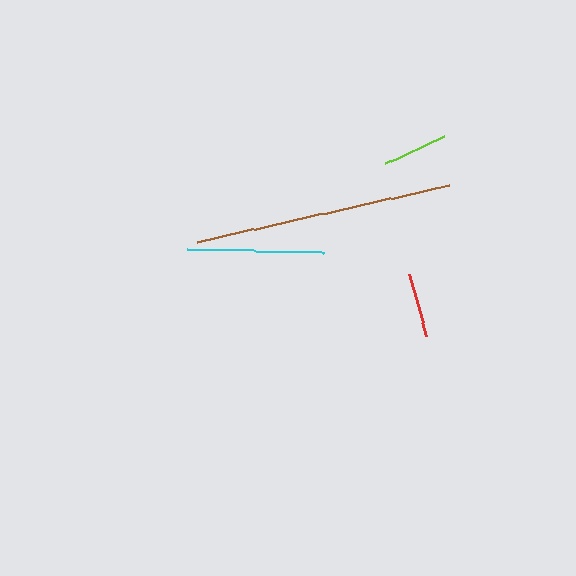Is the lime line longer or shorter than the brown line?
The brown line is longer than the lime line.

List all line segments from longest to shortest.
From longest to shortest: brown, cyan, lime, red.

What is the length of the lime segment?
The lime segment is approximately 65 pixels long.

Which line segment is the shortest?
The red line is the shortest at approximately 65 pixels.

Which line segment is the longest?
The brown line is the longest at approximately 259 pixels.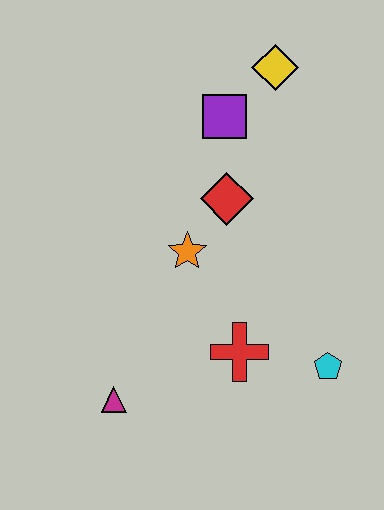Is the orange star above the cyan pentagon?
Yes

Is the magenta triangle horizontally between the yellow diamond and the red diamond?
No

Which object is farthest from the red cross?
The yellow diamond is farthest from the red cross.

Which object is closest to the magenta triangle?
The red cross is closest to the magenta triangle.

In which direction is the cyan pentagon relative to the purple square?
The cyan pentagon is below the purple square.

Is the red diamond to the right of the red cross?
No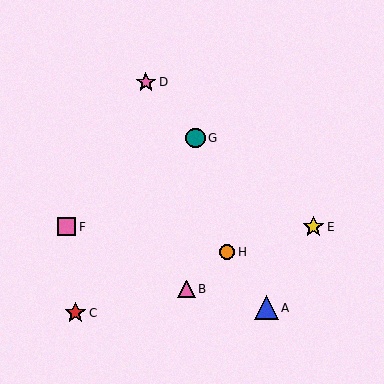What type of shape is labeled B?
Shape B is a pink triangle.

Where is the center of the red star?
The center of the red star is at (75, 313).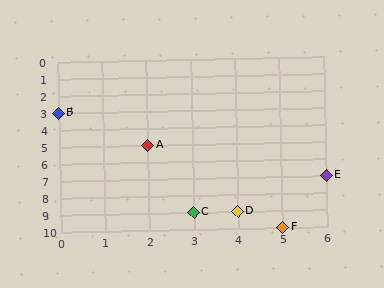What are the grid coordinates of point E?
Point E is at grid coordinates (6, 7).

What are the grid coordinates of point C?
Point C is at grid coordinates (3, 9).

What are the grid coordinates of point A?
Point A is at grid coordinates (2, 5).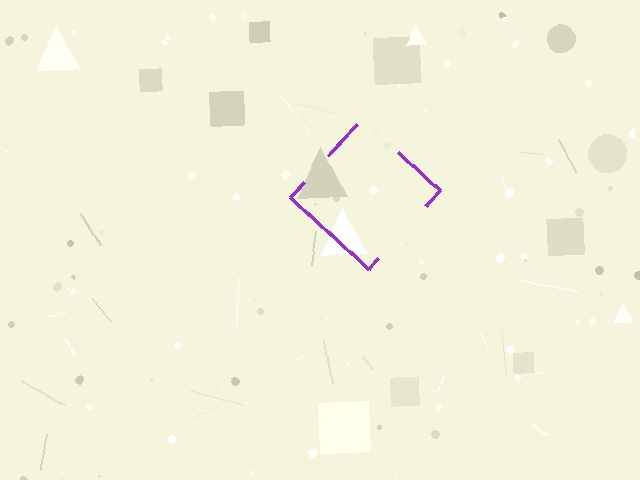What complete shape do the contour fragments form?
The contour fragments form a diamond.